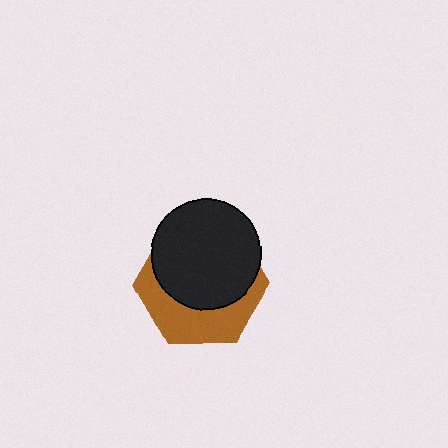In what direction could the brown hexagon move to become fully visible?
The brown hexagon could move down. That would shift it out from behind the black circle entirely.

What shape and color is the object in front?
The object in front is a black circle.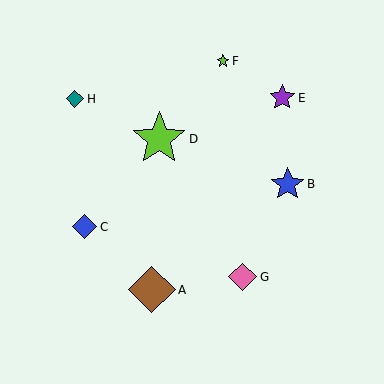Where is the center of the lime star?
The center of the lime star is at (223, 61).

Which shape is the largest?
The lime star (labeled D) is the largest.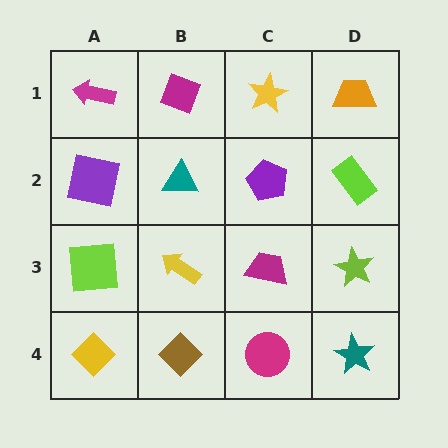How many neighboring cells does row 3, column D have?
3.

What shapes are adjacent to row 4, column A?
A lime square (row 3, column A), a brown diamond (row 4, column B).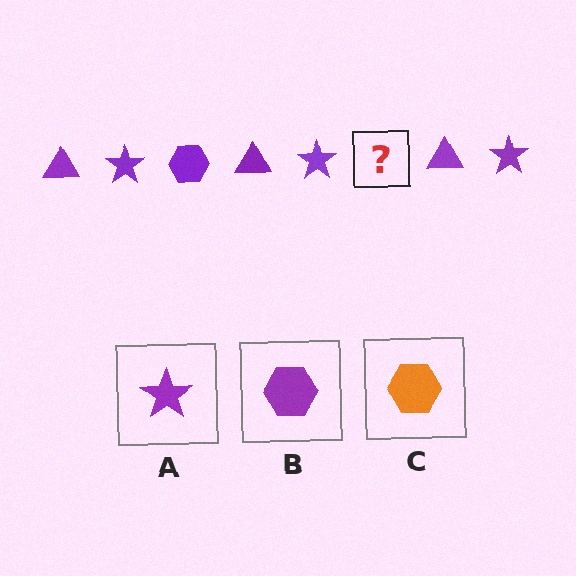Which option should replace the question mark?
Option B.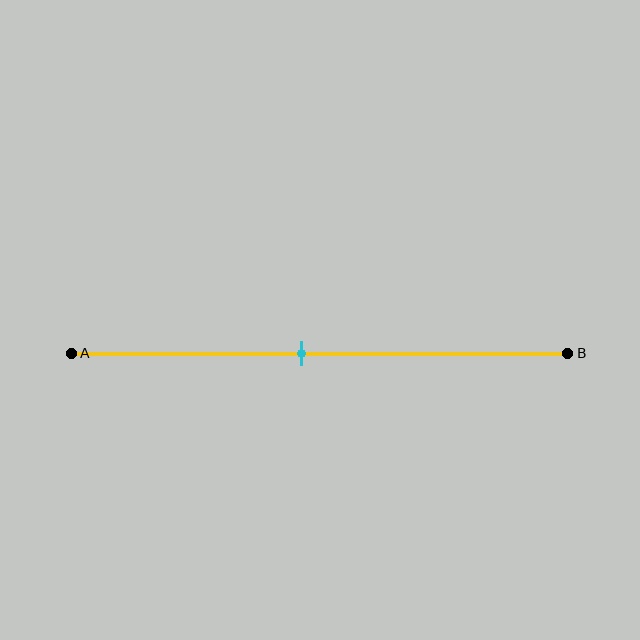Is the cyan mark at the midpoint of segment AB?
No, the mark is at about 45% from A, not at the 50% midpoint.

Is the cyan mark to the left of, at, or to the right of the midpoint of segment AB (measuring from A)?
The cyan mark is to the left of the midpoint of segment AB.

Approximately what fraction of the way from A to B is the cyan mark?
The cyan mark is approximately 45% of the way from A to B.